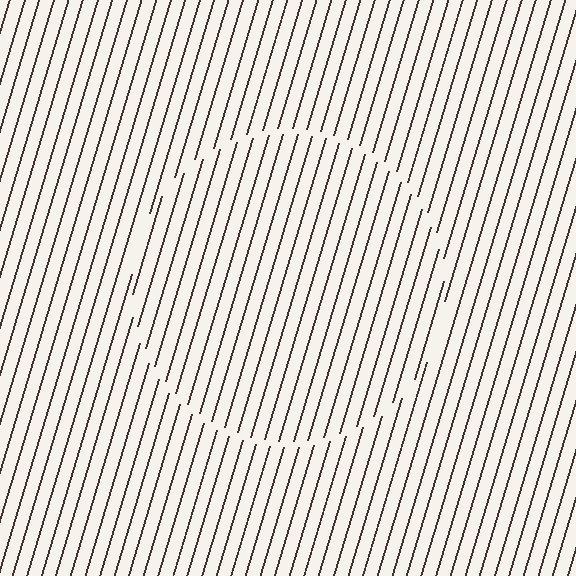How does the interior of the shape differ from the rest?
The interior of the shape contains the same grating, shifted by half a period — the contour is defined by the phase discontinuity where line-ends from the inner and outer gratings abut.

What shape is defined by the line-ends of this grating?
An illusory circle. The interior of the shape contains the same grating, shifted by half a period — the contour is defined by the phase discontinuity where line-ends from the inner and outer gratings abut.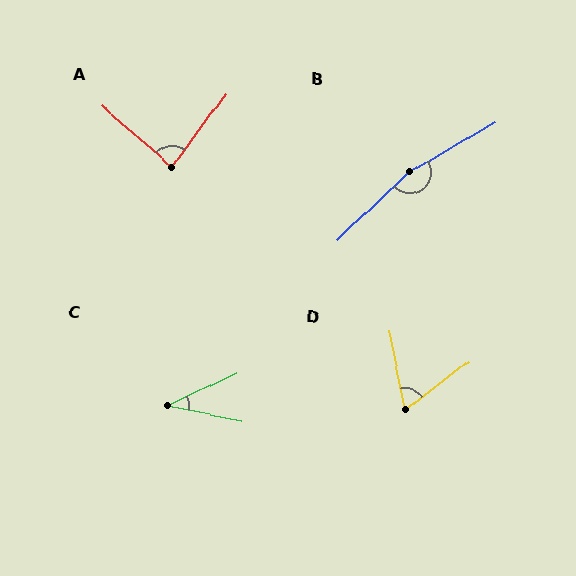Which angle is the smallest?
C, at approximately 37 degrees.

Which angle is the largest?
B, at approximately 166 degrees.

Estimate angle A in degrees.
Approximately 85 degrees.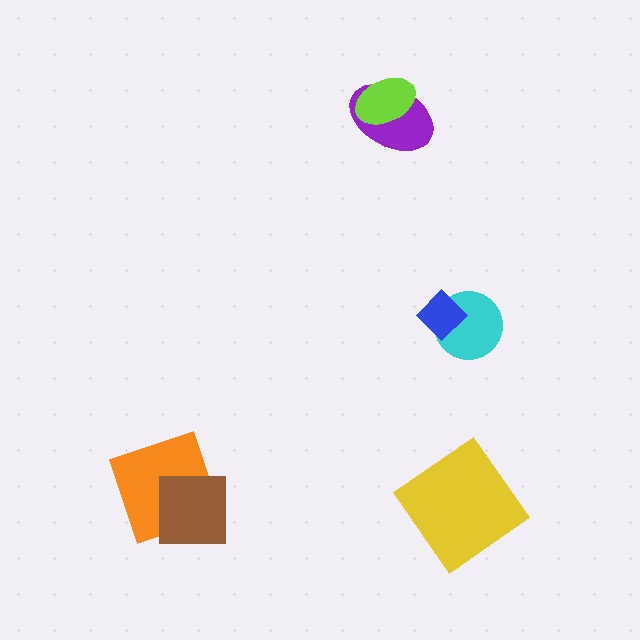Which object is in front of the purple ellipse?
The lime ellipse is in front of the purple ellipse.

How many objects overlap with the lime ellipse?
1 object overlaps with the lime ellipse.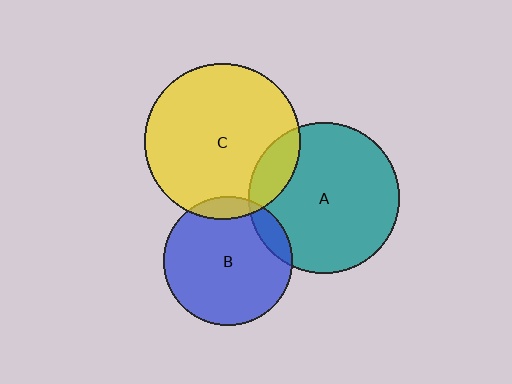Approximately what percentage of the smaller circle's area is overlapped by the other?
Approximately 10%.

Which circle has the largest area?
Circle C (yellow).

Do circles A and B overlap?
Yes.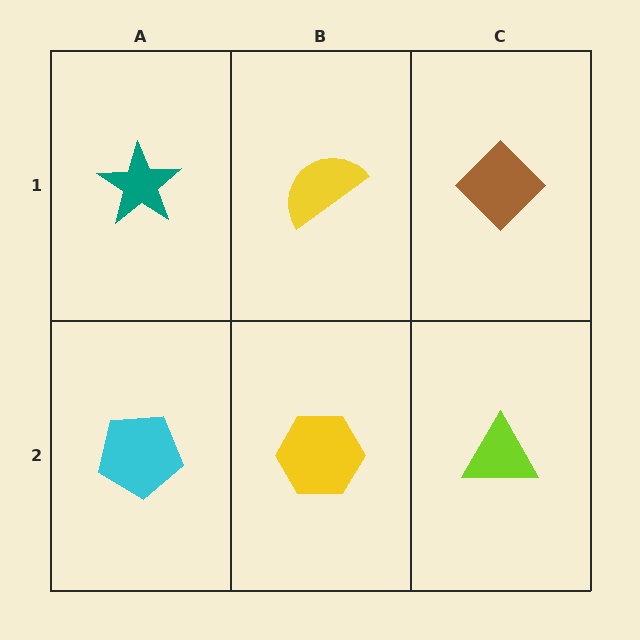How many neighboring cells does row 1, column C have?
2.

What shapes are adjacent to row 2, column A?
A teal star (row 1, column A), a yellow hexagon (row 2, column B).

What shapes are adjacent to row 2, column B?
A yellow semicircle (row 1, column B), a cyan pentagon (row 2, column A), a lime triangle (row 2, column C).